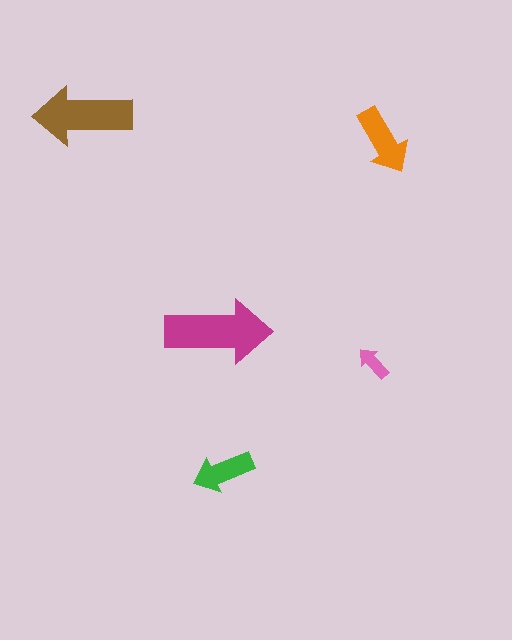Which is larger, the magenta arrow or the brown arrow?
The magenta one.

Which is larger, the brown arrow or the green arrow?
The brown one.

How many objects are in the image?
There are 5 objects in the image.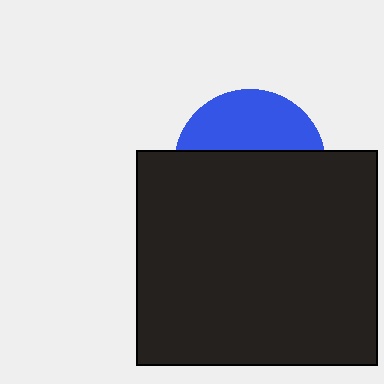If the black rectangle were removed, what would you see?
You would see the complete blue circle.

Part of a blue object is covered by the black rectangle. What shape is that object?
It is a circle.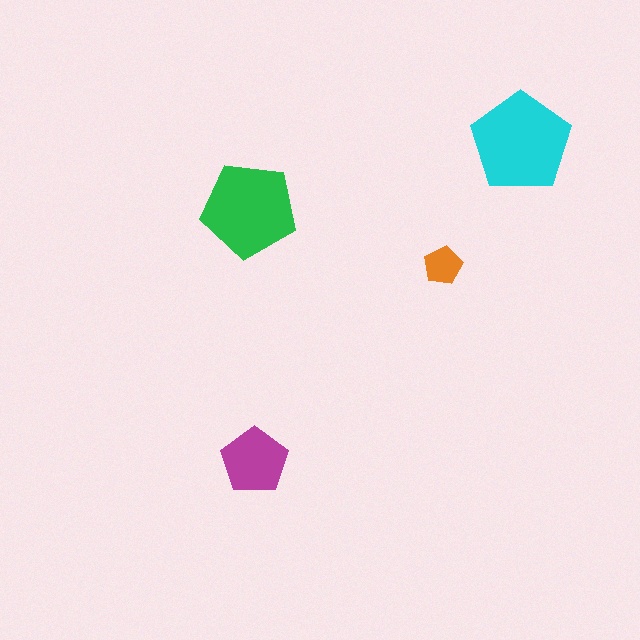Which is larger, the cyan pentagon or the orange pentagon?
The cyan one.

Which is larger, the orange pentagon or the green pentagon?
The green one.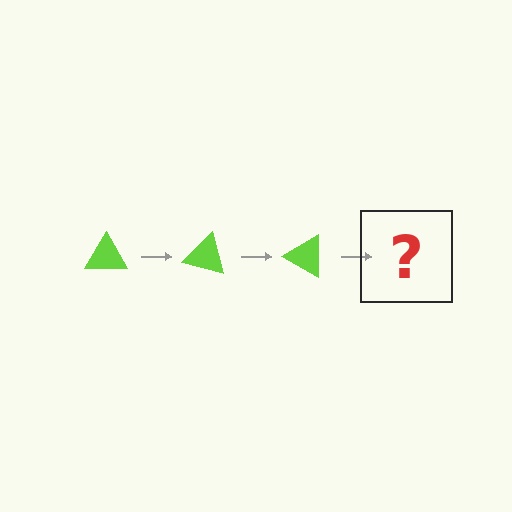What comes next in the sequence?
The next element should be a lime triangle rotated 45 degrees.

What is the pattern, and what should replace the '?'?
The pattern is that the triangle rotates 15 degrees each step. The '?' should be a lime triangle rotated 45 degrees.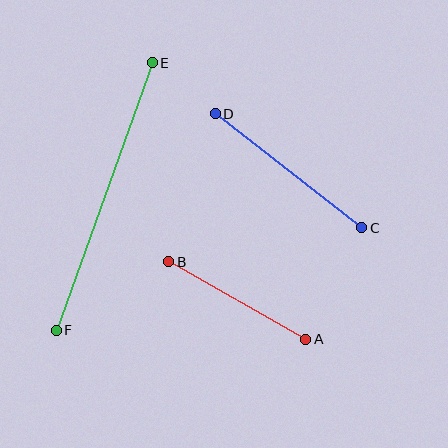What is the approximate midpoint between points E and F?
The midpoint is at approximately (104, 197) pixels.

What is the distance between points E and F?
The distance is approximately 284 pixels.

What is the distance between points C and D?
The distance is approximately 186 pixels.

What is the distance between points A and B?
The distance is approximately 157 pixels.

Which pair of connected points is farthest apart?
Points E and F are farthest apart.